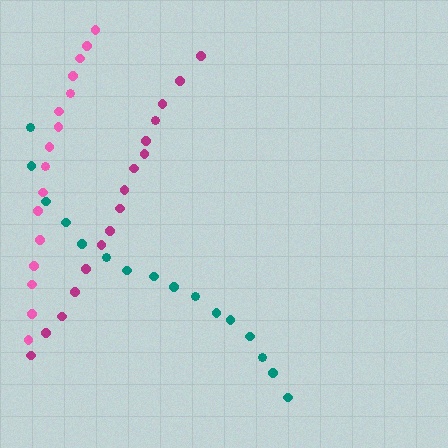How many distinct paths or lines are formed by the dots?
There are 3 distinct paths.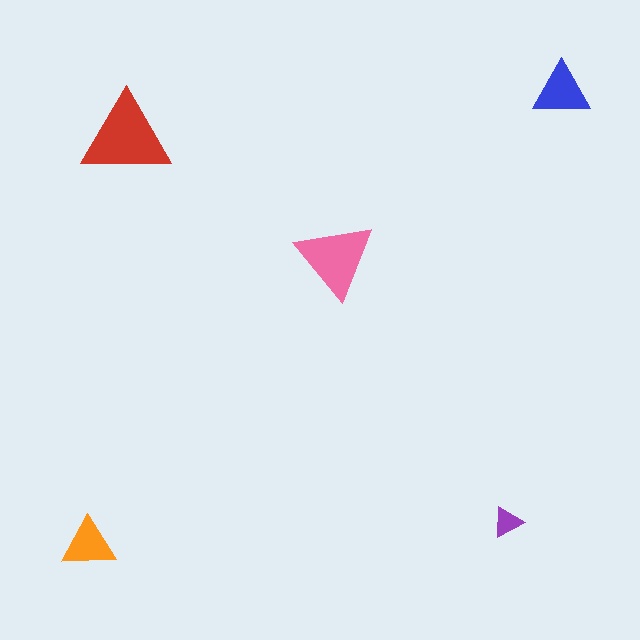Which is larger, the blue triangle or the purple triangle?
The blue one.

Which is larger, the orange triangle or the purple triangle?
The orange one.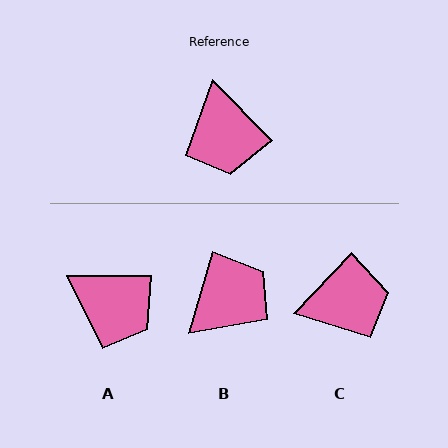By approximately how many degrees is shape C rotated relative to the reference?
Approximately 92 degrees counter-clockwise.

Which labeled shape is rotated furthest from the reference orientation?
B, about 119 degrees away.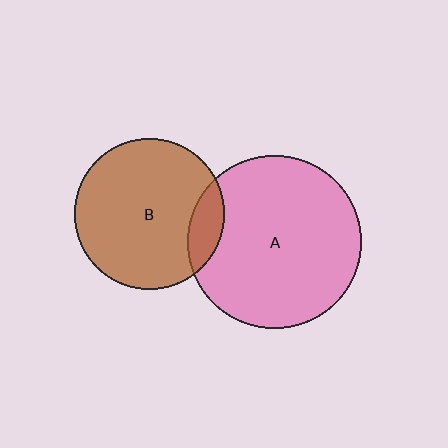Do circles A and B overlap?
Yes.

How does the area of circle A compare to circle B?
Approximately 1.3 times.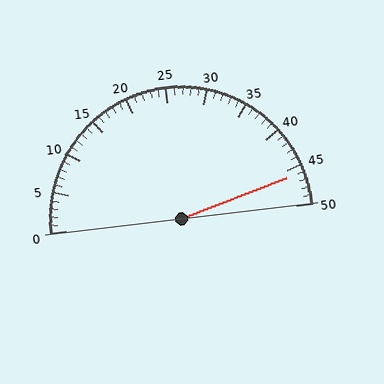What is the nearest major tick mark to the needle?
The nearest major tick mark is 45.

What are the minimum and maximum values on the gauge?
The gauge ranges from 0 to 50.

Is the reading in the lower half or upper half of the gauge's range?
The reading is in the upper half of the range (0 to 50).